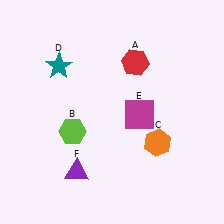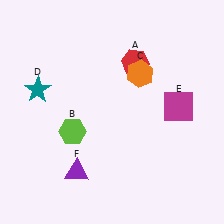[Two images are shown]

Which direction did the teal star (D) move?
The teal star (D) moved down.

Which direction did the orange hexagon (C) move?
The orange hexagon (C) moved up.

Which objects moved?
The objects that moved are: the orange hexagon (C), the teal star (D), the magenta square (E).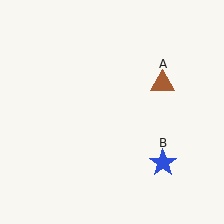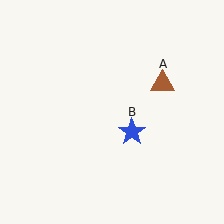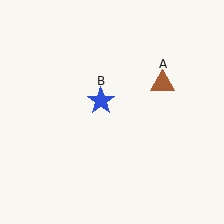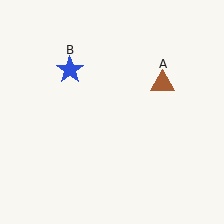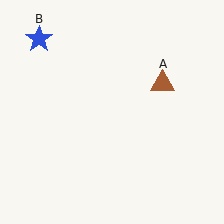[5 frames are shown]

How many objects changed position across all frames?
1 object changed position: blue star (object B).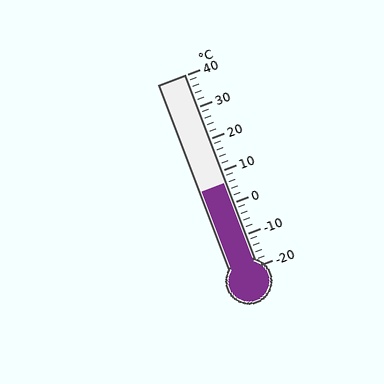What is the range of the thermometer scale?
The thermometer scale ranges from -20°C to 40°C.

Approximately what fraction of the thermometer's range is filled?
The thermometer is filled to approximately 45% of its range.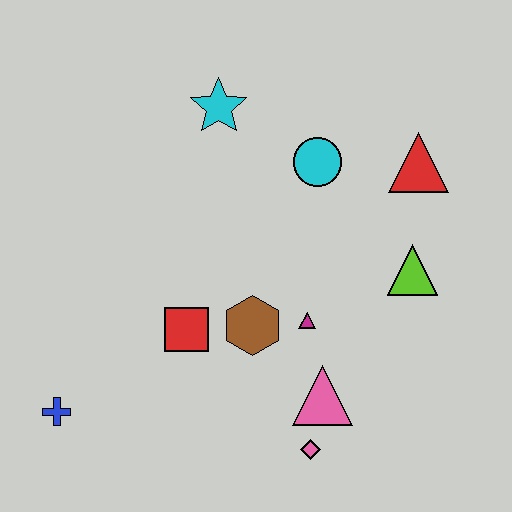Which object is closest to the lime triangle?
The red triangle is closest to the lime triangle.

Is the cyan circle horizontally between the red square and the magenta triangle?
No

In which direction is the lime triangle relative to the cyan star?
The lime triangle is to the right of the cyan star.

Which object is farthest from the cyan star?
The pink diamond is farthest from the cyan star.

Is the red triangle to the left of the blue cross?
No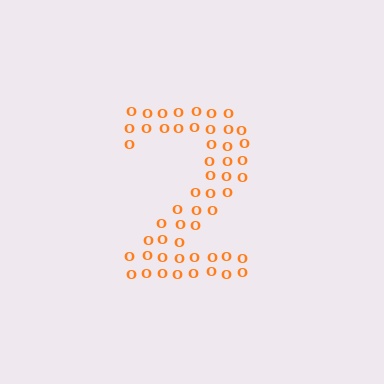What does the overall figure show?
The overall figure shows the digit 2.